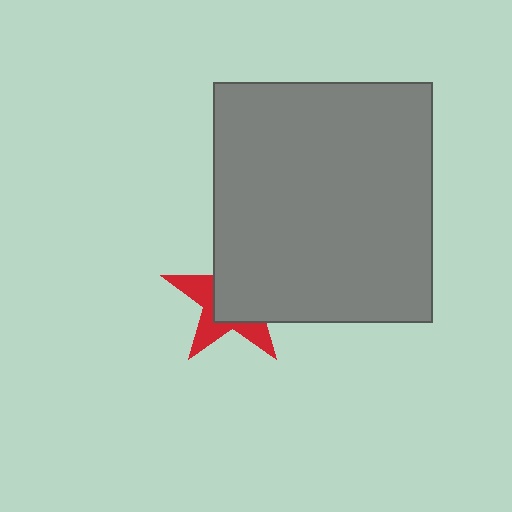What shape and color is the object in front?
The object in front is a gray rectangle.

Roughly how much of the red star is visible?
A small part of it is visible (roughly 40%).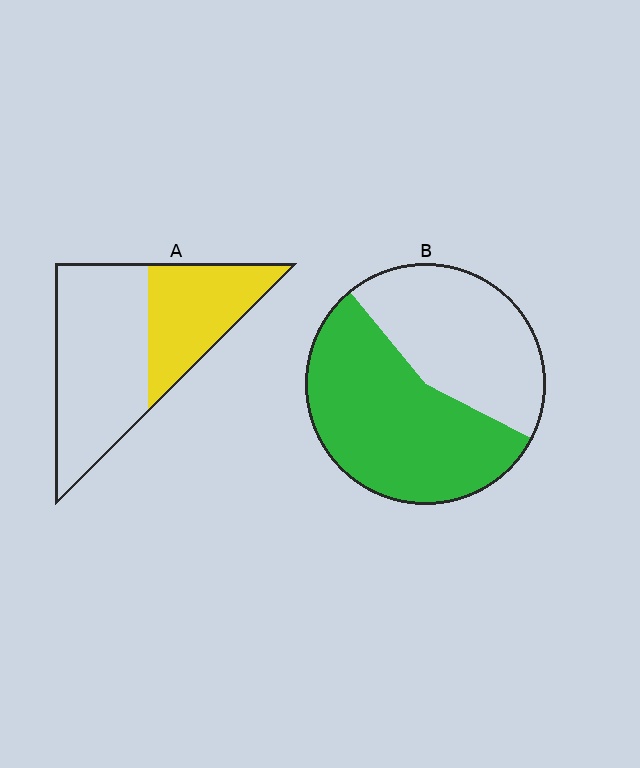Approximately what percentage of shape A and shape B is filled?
A is approximately 40% and B is approximately 55%.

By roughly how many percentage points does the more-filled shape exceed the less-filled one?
By roughly 20 percentage points (B over A).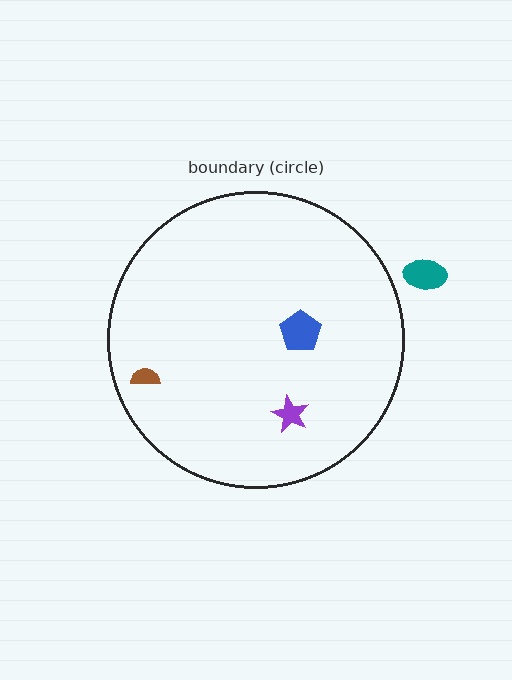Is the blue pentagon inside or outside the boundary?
Inside.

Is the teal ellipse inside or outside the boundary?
Outside.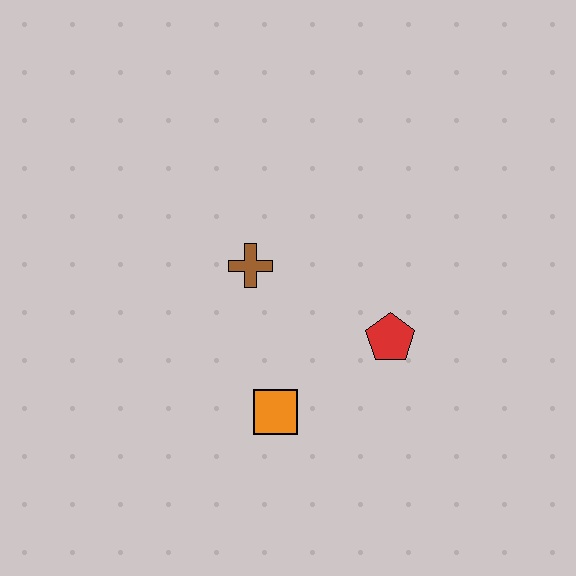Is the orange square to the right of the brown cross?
Yes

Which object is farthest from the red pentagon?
The brown cross is farthest from the red pentagon.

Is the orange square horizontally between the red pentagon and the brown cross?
Yes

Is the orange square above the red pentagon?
No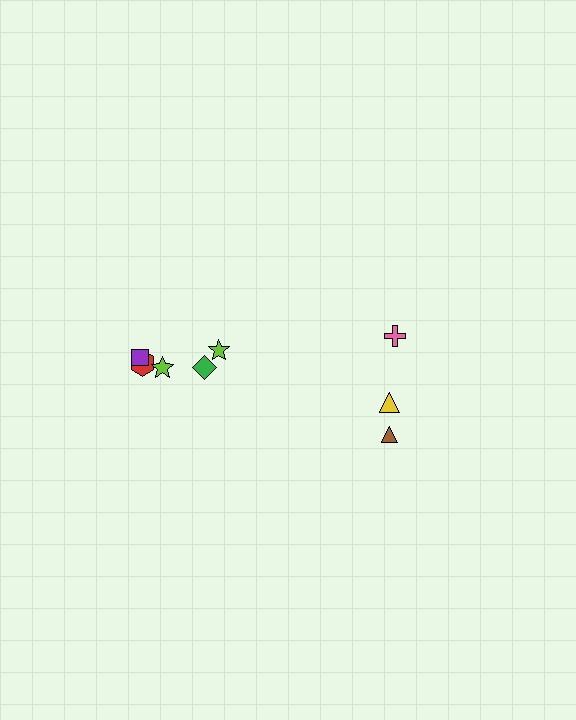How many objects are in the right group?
There are 3 objects.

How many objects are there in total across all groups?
There are 8 objects.